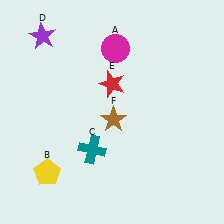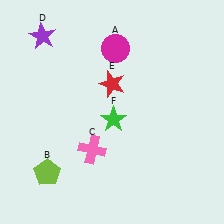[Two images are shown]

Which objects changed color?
B changed from yellow to lime. C changed from teal to pink. F changed from brown to green.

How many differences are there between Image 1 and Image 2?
There are 3 differences between the two images.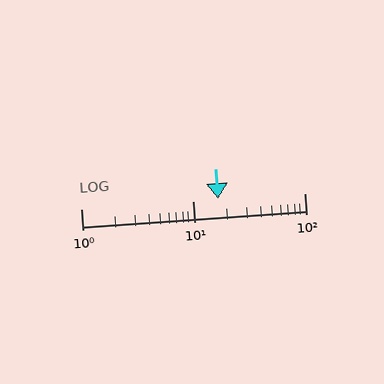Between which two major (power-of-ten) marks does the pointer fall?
The pointer is between 10 and 100.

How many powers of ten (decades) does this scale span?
The scale spans 2 decades, from 1 to 100.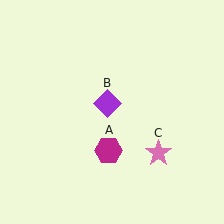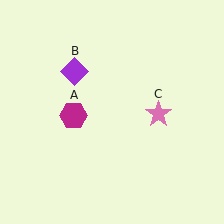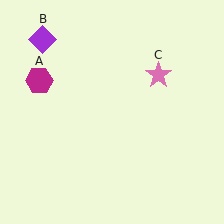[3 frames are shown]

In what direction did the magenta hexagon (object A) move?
The magenta hexagon (object A) moved up and to the left.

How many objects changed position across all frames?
3 objects changed position: magenta hexagon (object A), purple diamond (object B), pink star (object C).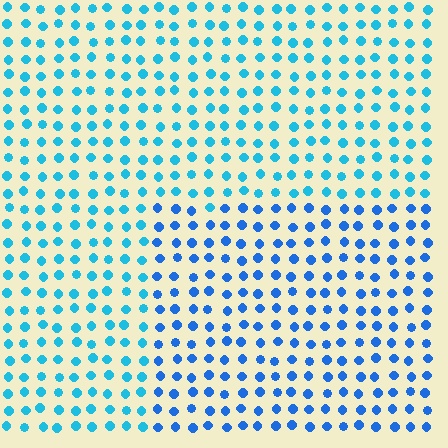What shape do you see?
I see a rectangle.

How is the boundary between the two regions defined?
The boundary is defined purely by a slight shift in hue (about 25 degrees). Spacing, size, and orientation are identical on both sides.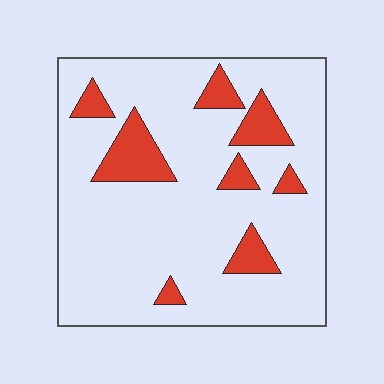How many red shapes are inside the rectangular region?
8.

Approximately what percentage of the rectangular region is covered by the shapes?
Approximately 15%.